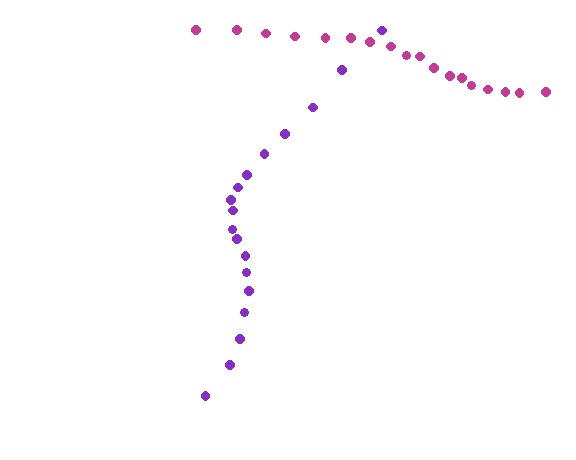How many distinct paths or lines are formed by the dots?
There are 2 distinct paths.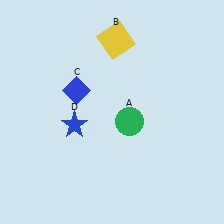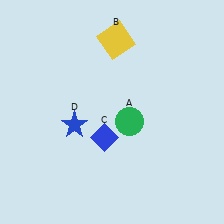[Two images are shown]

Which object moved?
The blue diamond (C) moved down.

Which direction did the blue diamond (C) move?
The blue diamond (C) moved down.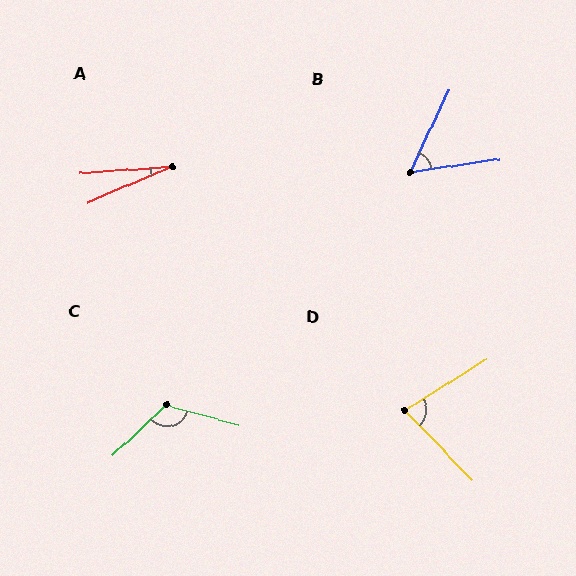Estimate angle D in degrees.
Approximately 78 degrees.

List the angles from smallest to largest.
A (19°), B (56°), D (78°), C (121°).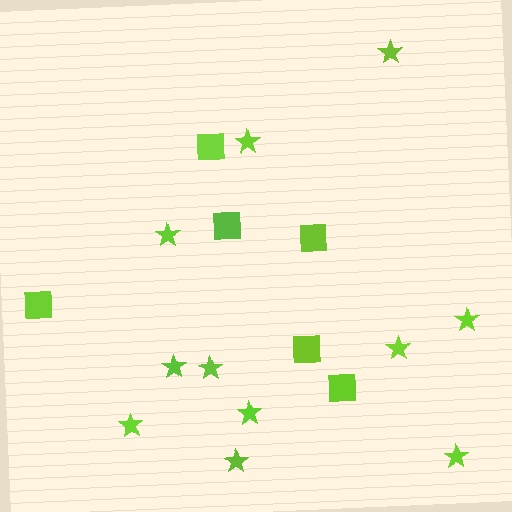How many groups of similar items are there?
There are 2 groups: one group of stars (11) and one group of squares (6).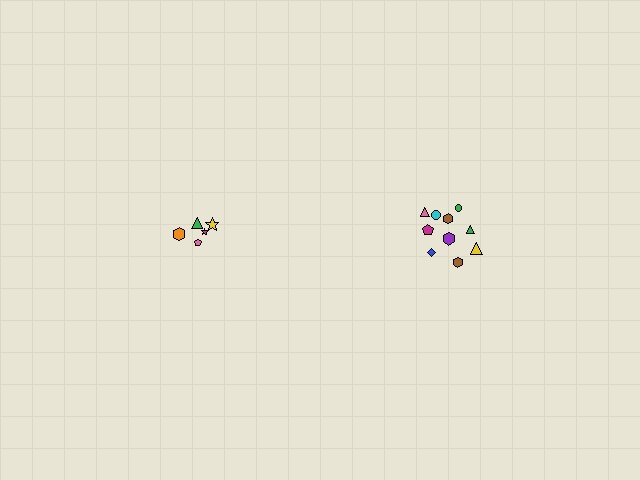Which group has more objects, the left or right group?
The right group.